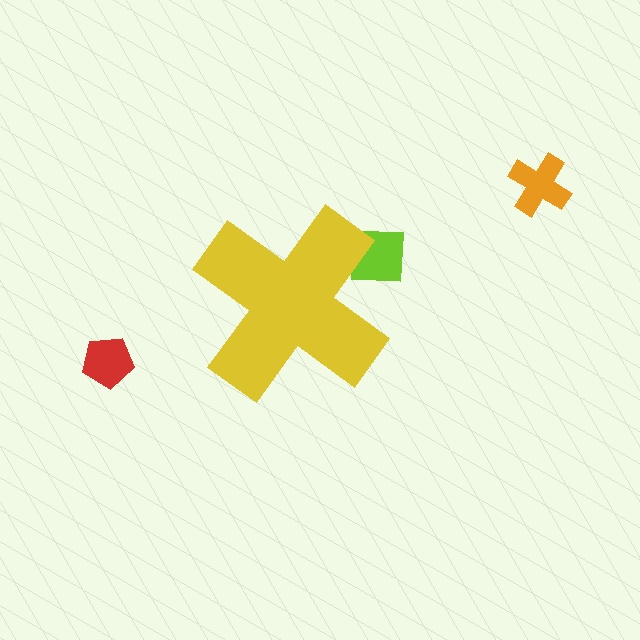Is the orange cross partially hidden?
No, the orange cross is fully visible.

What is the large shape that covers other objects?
A yellow cross.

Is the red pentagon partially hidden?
No, the red pentagon is fully visible.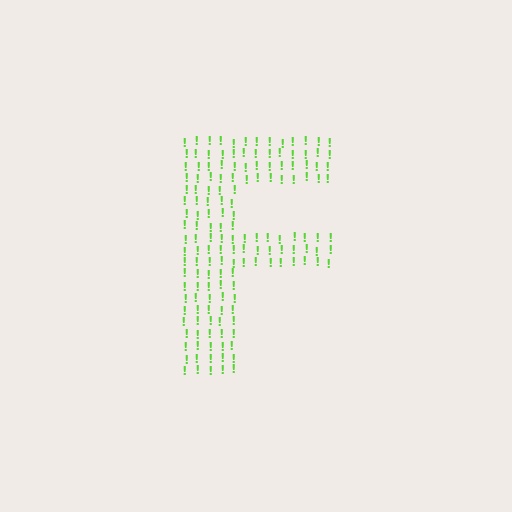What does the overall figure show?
The overall figure shows the letter F.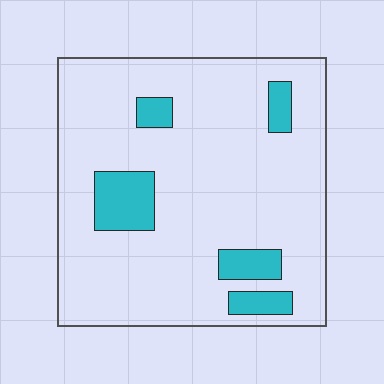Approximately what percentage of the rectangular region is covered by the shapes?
Approximately 15%.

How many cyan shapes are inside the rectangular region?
5.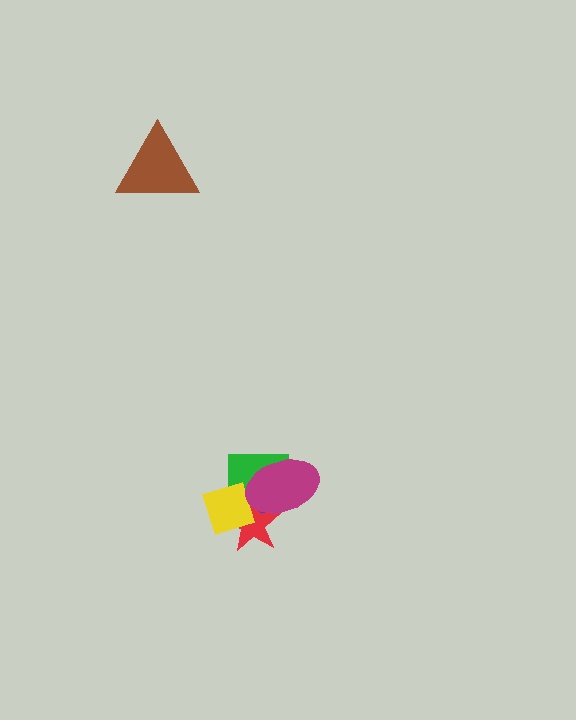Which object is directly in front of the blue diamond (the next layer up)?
The red star is directly in front of the blue diamond.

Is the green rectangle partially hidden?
Yes, it is partially covered by another shape.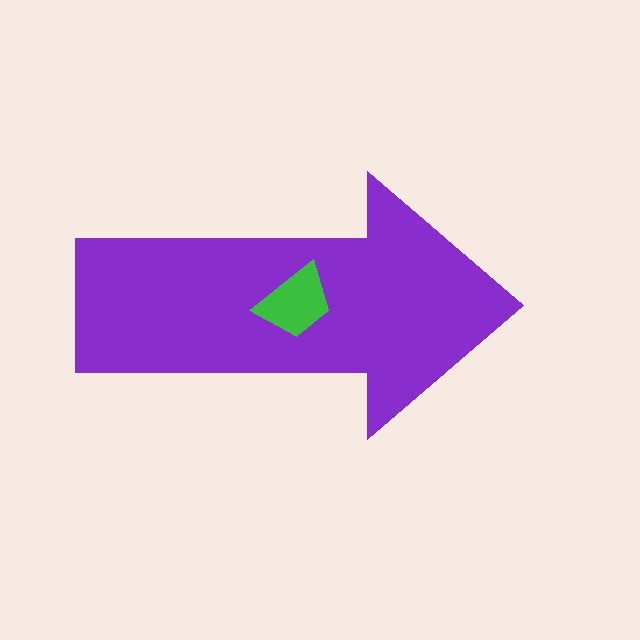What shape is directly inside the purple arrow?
The green trapezoid.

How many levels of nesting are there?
2.